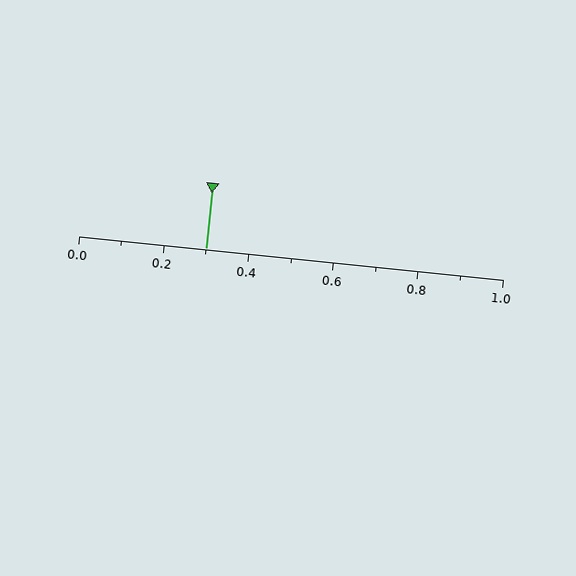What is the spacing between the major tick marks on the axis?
The major ticks are spaced 0.2 apart.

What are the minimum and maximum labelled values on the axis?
The axis runs from 0.0 to 1.0.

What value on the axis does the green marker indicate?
The marker indicates approximately 0.3.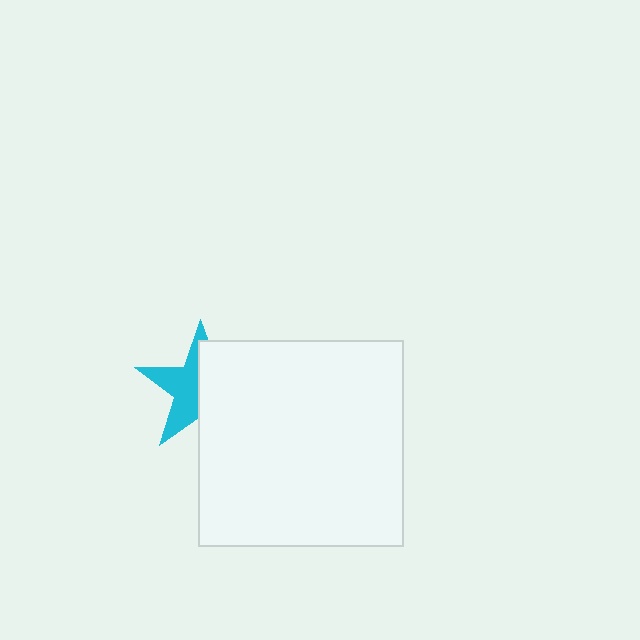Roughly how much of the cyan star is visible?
About half of it is visible (roughly 47%).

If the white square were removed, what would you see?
You would see the complete cyan star.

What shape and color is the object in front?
The object in front is a white square.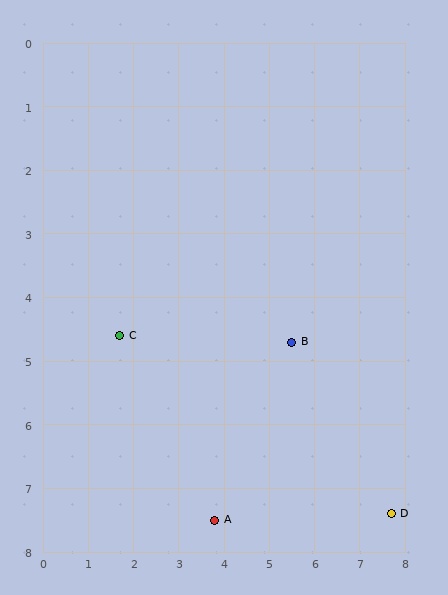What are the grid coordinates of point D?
Point D is at approximately (7.7, 7.4).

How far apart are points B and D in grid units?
Points B and D are about 3.5 grid units apart.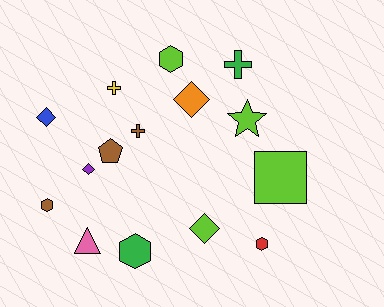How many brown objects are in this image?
There are 3 brown objects.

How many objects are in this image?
There are 15 objects.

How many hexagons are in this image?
There are 4 hexagons.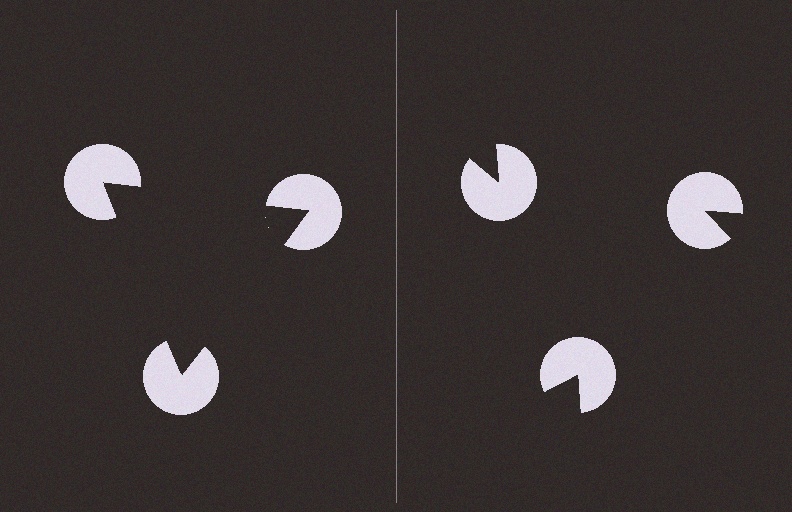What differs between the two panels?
The pac-man discs are positioned identically on both sides; only the wedge orientations differ. On the left they align to a triangle; on the right they are misaligned.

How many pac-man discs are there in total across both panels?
6 — 3 on each side.